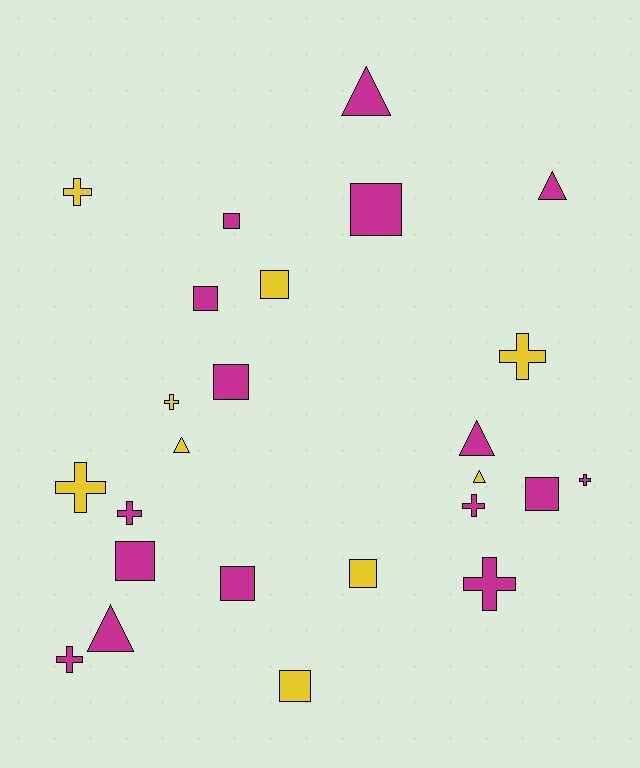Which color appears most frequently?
Magenta, with 16 objects.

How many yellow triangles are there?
There are 2 yellow triangles.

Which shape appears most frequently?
Square, with 10 objects.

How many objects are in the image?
There are 25 objects.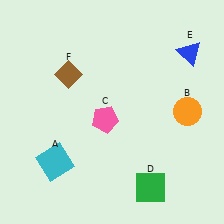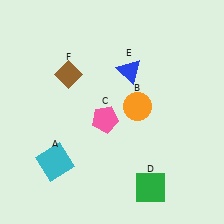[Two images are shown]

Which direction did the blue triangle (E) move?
The blue triangle (E) moved left.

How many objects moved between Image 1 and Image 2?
2 objects moved between the two images.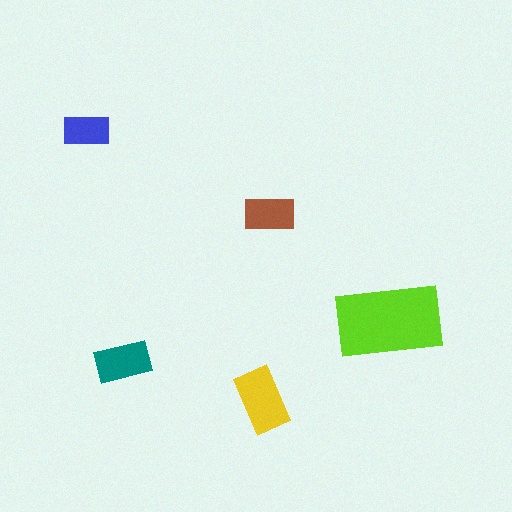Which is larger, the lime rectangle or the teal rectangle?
The lime one.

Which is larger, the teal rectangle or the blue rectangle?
The teal one.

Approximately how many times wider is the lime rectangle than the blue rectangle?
About 2.5 times wider.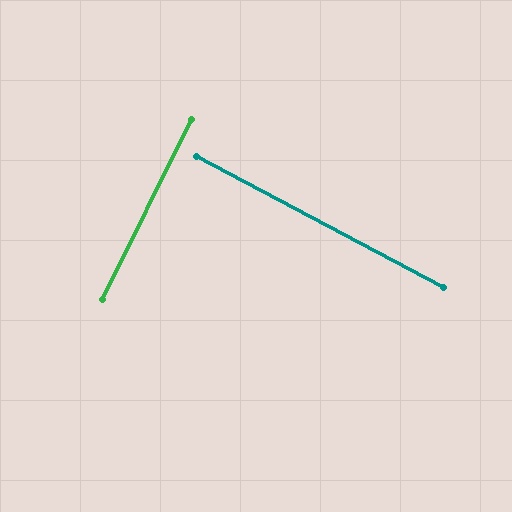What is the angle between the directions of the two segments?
Approximately 89 degrees.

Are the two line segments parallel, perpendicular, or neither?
Perpendicular — they meet at approximately 89°.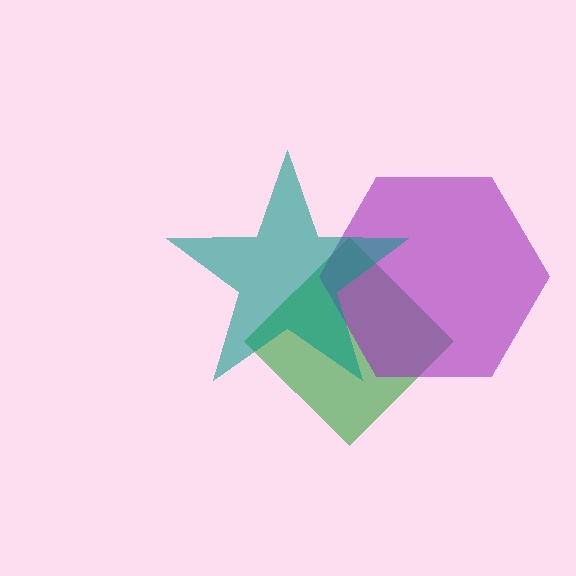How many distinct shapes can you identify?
There are 3 distinct shapes: a green diamond, a purple hexagon, a teal star.